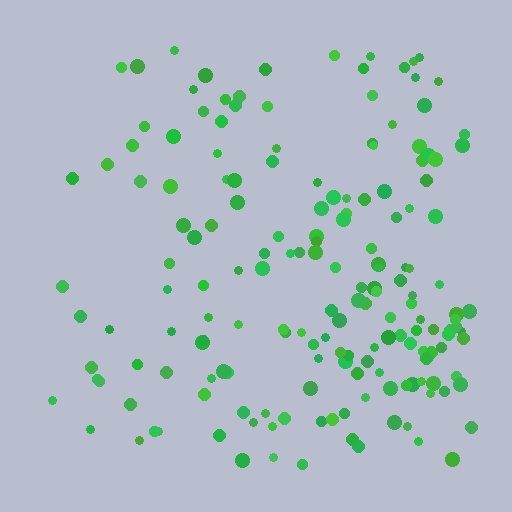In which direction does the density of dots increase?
From left to right, with the right side densest.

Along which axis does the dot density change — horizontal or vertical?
Horizontal.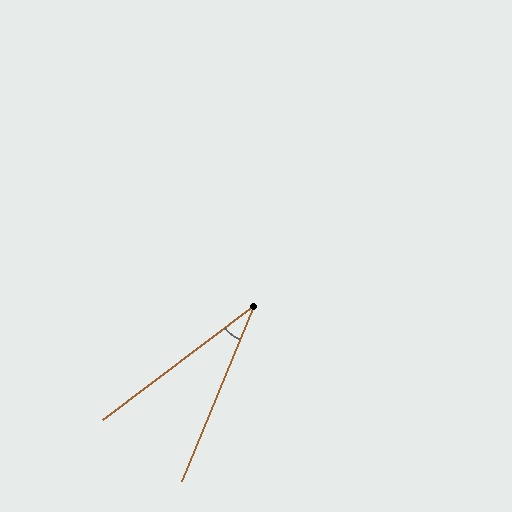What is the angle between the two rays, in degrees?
Approximately 31 degrees.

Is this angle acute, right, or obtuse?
It is acute.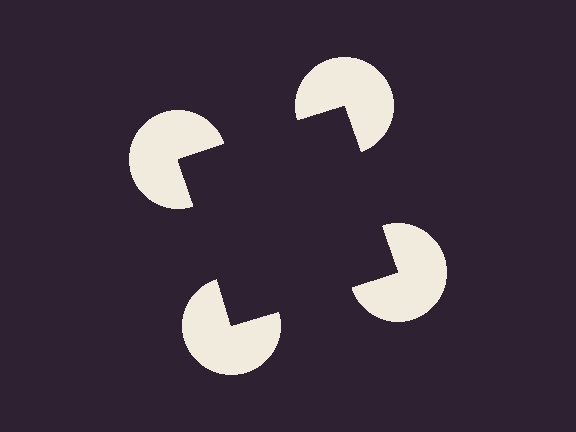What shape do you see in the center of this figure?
An illusory square — its edges are inferred from the aligned wedge cuts in the pac-man discs, not physically drawn.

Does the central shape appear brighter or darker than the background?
It typically appears slightly darker than the background, even though no actual brightness change is drawn.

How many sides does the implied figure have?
4 sides.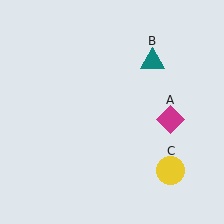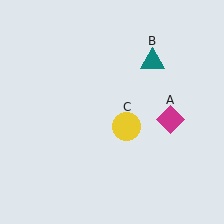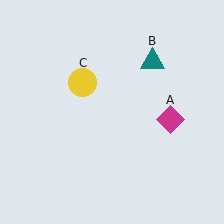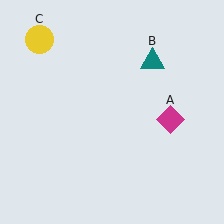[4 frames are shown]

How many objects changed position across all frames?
1 object changed position: yellow circle (object C).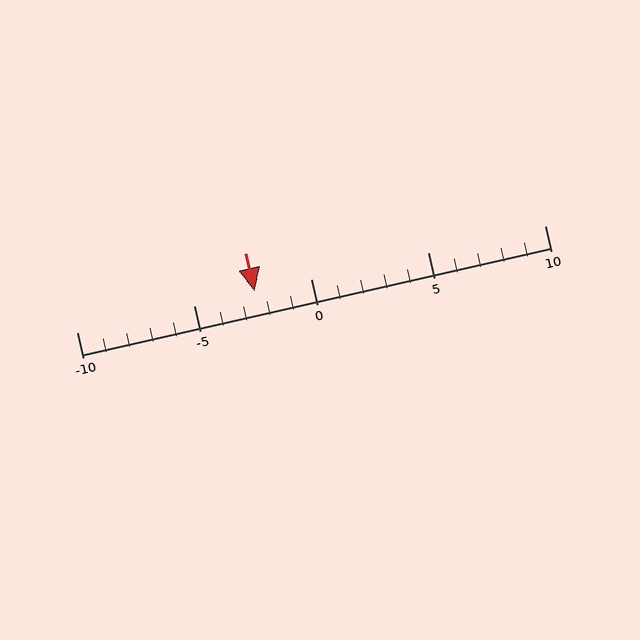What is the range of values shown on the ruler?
The ruler shows values from -10 to 10.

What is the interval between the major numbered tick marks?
The major tick marks are spaced 5 units apart.